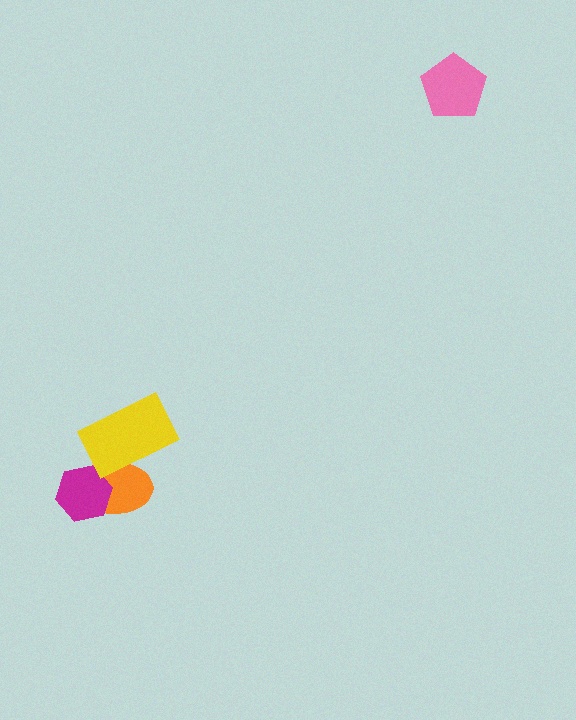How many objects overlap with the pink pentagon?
0 objects overlap with the pink pentagon.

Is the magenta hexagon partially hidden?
No, no other shape covers it.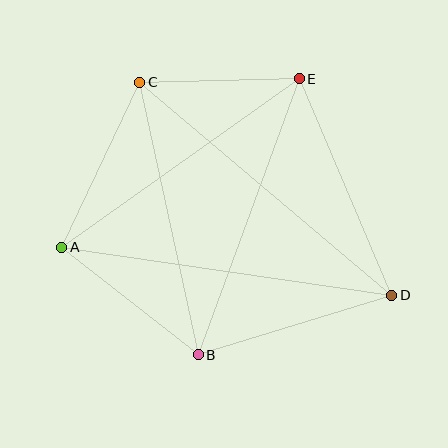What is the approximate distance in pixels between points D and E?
The distance between D and E is approximately 235 pixels.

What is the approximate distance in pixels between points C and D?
The distance between C and D is approximately 330 pixels.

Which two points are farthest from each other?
Points A and D are farthest from each other.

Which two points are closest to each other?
Points C and E are closest to each other.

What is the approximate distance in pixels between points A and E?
The distance between A and E is approximately 291 pixels.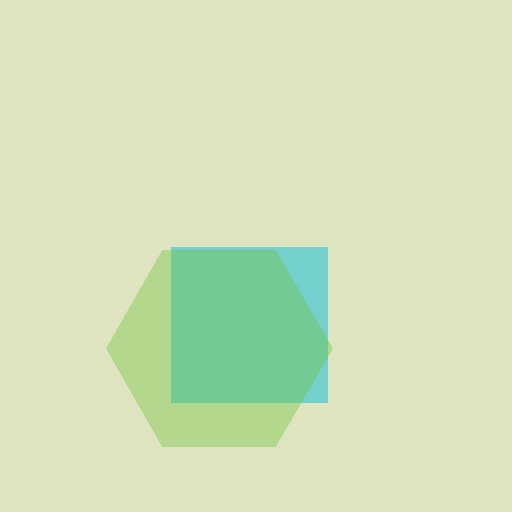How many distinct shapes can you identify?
There are 2 distinct shapes: a cyan square, a lime hexagon.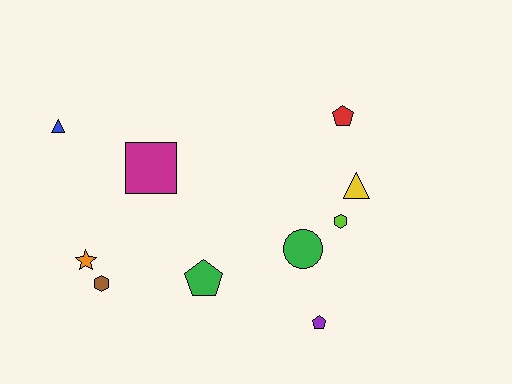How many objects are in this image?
There are 10 objects.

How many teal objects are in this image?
There are no teal objects.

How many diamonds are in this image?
There are no diamonds.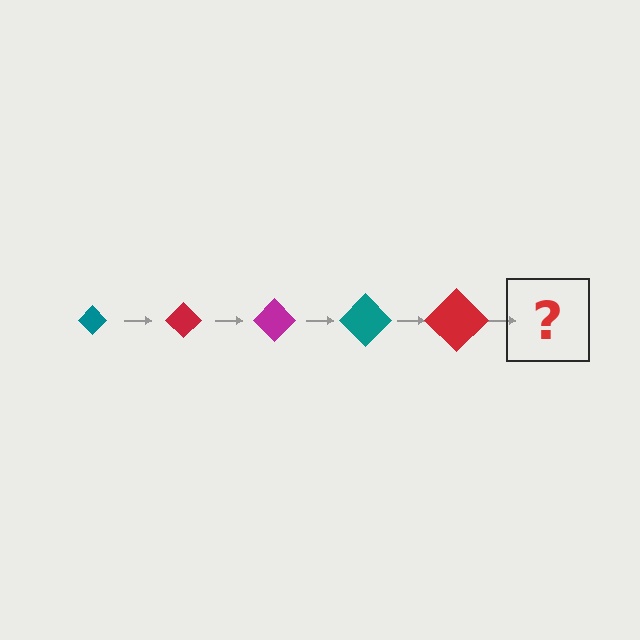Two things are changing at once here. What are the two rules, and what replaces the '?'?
The two rules are that the diamond grows larger each step and the color cycles through teal, red, and magenta. The '?' should be a magenta diamond, larger than the previous one.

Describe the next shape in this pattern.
It should be a magenta diamond, larger than the previous one.